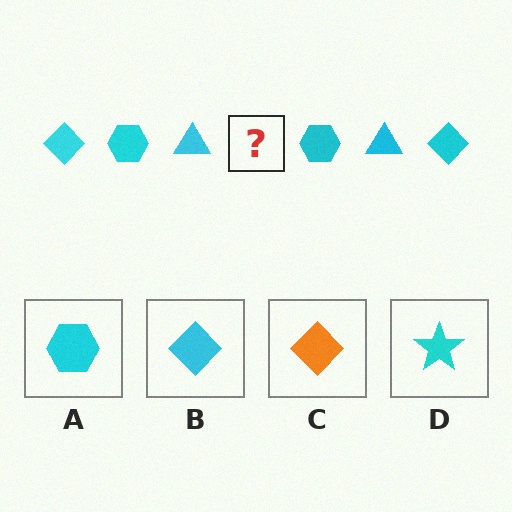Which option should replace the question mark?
Option B.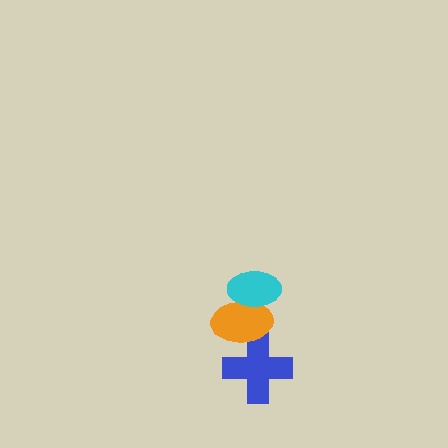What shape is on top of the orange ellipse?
The cyan ellipse is on top of the orange ellipse.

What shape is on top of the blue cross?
The orange ellipse is on top of the blue cross.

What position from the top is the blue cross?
The blue cross is 3rd from the top.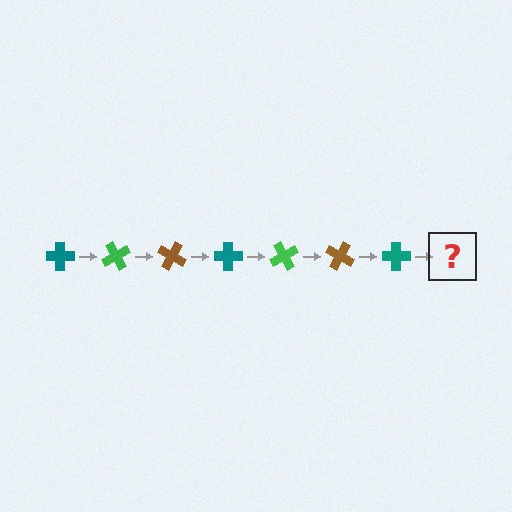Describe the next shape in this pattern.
It should be a green cross, rotated 420 degrees from the start.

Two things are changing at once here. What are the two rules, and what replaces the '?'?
The two rules are that it rotates 60 degrees each step and the color cycles through teal, green, and brown. The '?' should be a green cross, rotated 420 degrees from the start.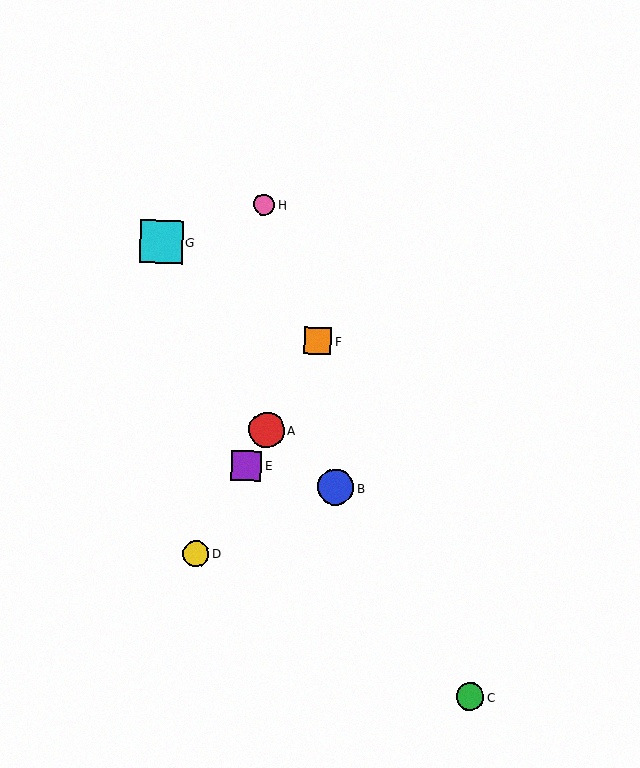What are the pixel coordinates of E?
Object E is at (246, 466).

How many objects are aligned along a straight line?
4 objects (A, D, E, F) are aligned along a straight line.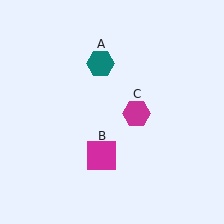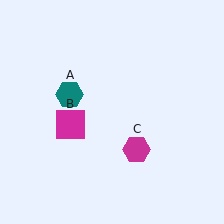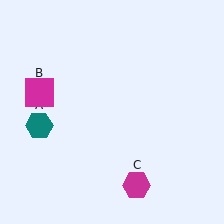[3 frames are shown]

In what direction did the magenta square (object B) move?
The magenta square (object B) moved up and to the left.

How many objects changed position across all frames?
3 objects changed position: teal hexagon (object A), magenta square (object B), magenta hexagon (object C).